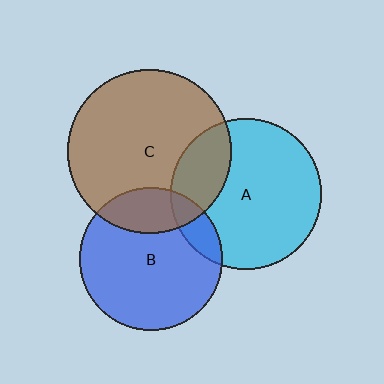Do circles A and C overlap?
Yes.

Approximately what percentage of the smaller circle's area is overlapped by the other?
Approximately 25%.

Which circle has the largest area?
Circle C (brown).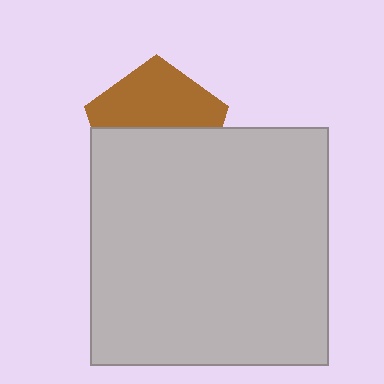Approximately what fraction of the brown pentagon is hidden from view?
Roughly 51% of the brown pentagon is hidden behind the light gray square.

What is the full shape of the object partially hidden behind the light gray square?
The partially hidden object is a brown pentagon.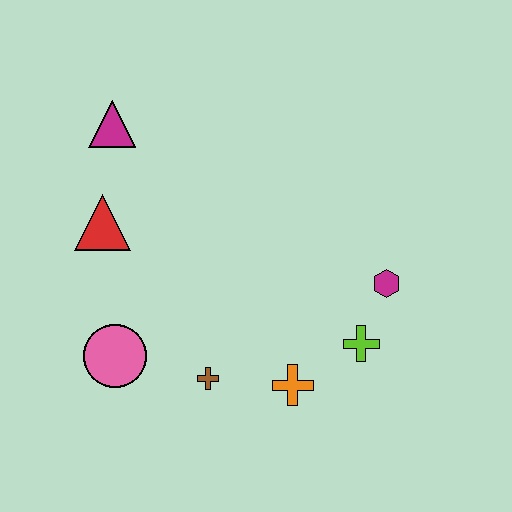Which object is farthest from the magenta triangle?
The lime cross is farthest from the magenta triangle.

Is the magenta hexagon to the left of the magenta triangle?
No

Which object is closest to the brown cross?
The orange cross is closest to the brown cross.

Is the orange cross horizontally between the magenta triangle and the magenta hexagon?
Yes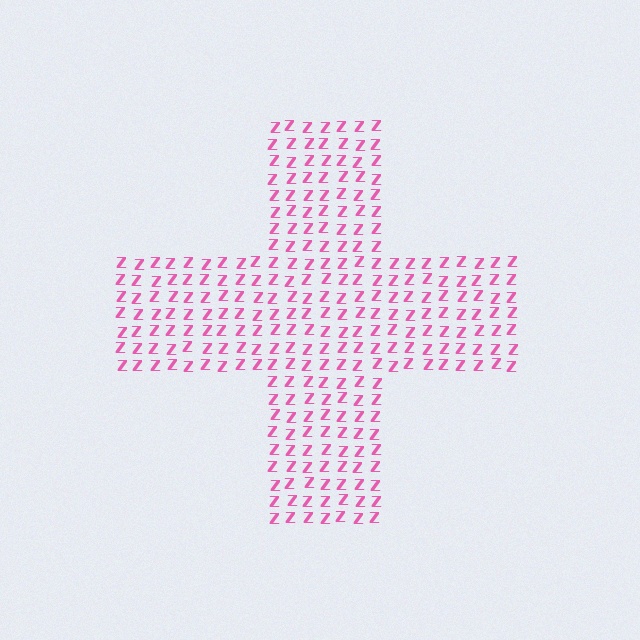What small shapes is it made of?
It is made of small letter Z's.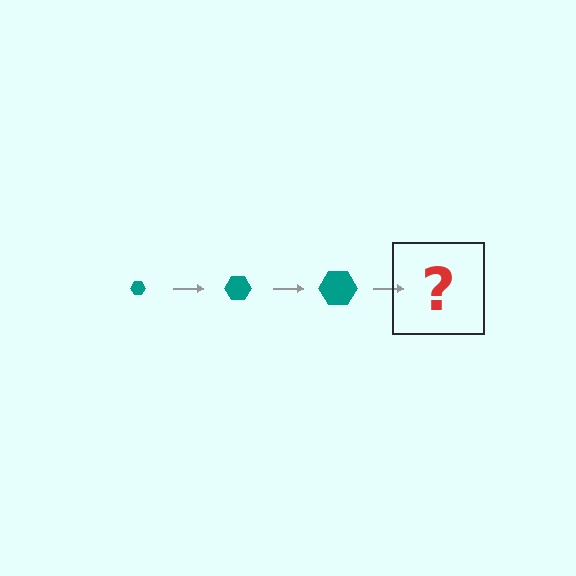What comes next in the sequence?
The next element should be a teal hexagon, larger than the previous one.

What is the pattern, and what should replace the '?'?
The pattern is that the hexagon gets progressively larger each step. The '?' should be a teal hexagon, larger than the previous one.